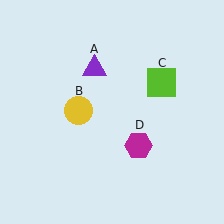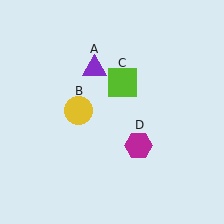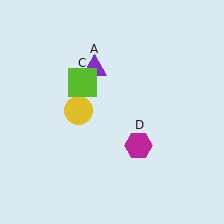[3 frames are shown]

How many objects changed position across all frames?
1 object changed position: lime square (object C).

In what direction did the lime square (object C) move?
The lime square (object C) moved left.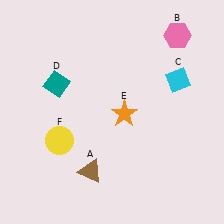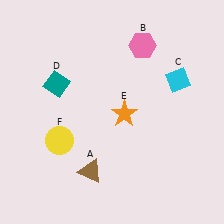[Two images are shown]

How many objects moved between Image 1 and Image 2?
1 object moved between the two images.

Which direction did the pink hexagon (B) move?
The pink hexagon (B) moved left.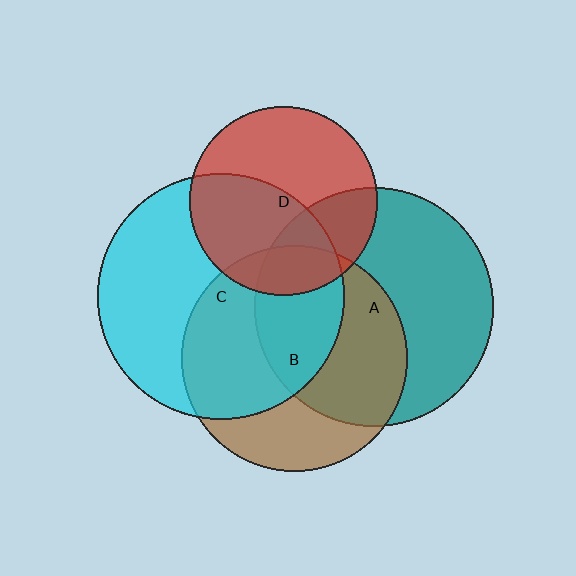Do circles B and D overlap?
Yes.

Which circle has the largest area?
Circle C (cyan).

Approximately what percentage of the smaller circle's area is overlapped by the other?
Approximately 15%.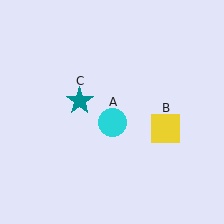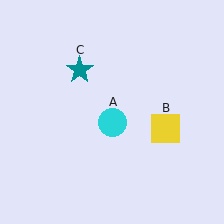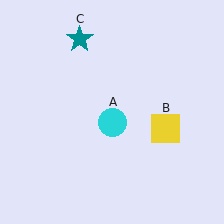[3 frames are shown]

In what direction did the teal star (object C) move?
The teal star (object C) moved up.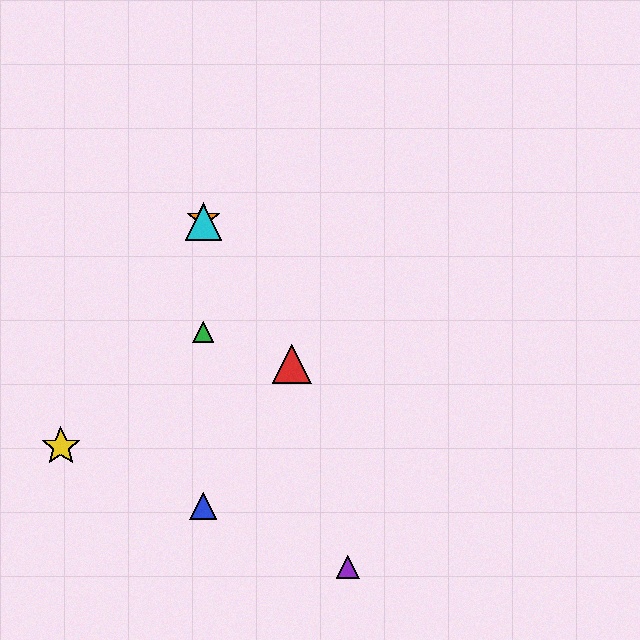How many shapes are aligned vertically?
4 shapes (the blue triangle, the green triangle, the orange star, the cyan triangle) are aligned vertically.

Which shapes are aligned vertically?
The blue triangle, the green triangle, the orange star, the cyan triangle are aligned vertically.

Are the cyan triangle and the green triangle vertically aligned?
Yes, both are at x≈203.